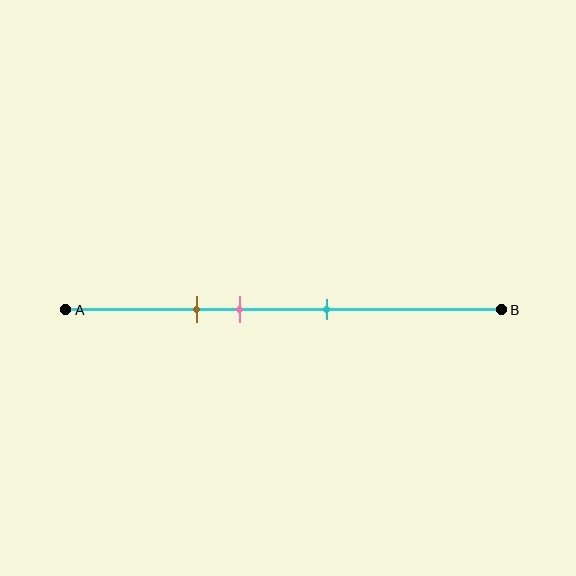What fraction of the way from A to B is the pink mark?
The pink mark is approximately 40% (0.4) of the way from A to B.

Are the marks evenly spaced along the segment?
Yes, the marks are approximately evenly spaced.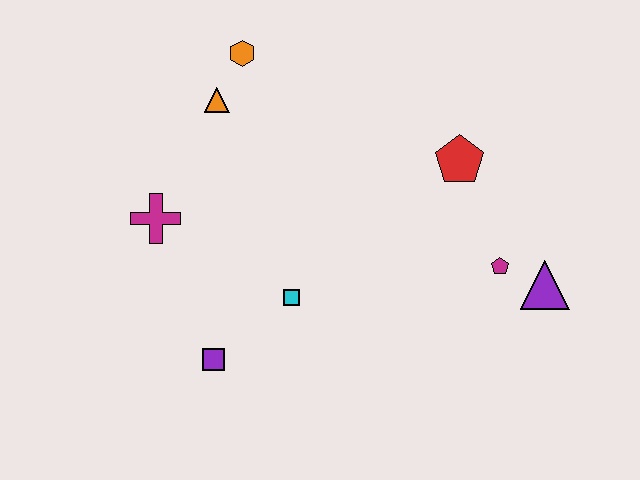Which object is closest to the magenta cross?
The orange triangle is closest to the magenta cross.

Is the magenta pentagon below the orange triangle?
Yes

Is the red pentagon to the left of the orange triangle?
No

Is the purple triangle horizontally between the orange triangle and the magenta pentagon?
No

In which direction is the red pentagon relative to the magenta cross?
The red pentagon is to the right of the magenta cross.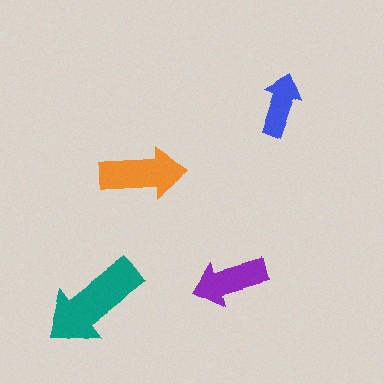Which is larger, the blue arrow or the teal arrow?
The teal one.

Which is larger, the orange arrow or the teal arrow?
The teal one.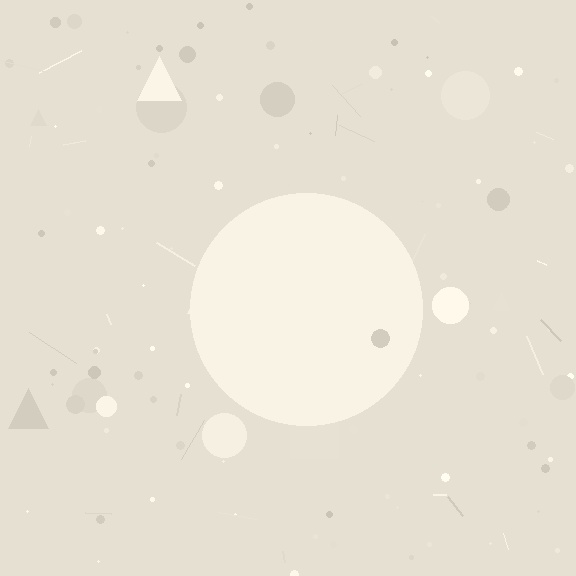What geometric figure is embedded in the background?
A circle is embedded in the background.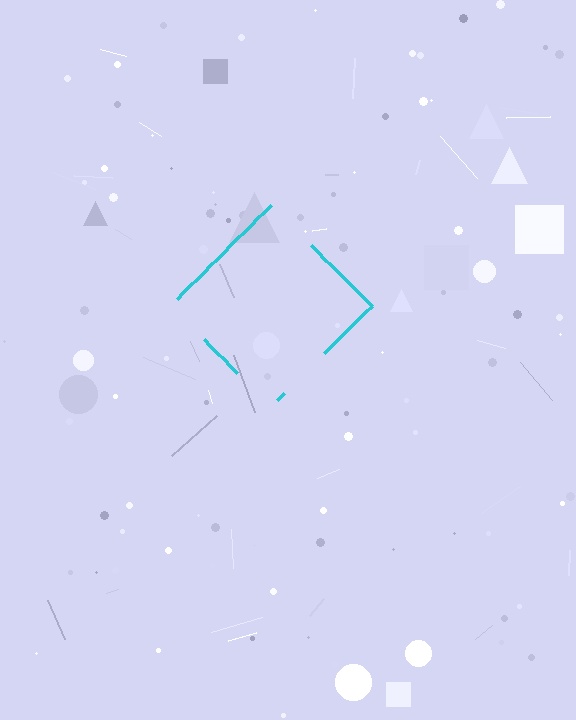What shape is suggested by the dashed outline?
The dashed outline suggests a diamond.